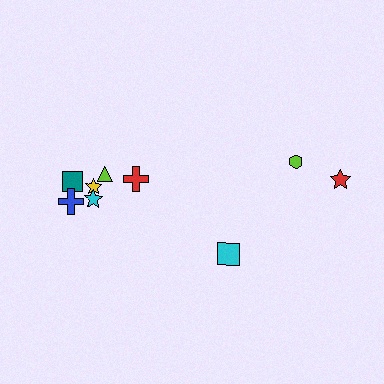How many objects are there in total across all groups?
There are 9 objects.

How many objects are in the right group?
There are 3 objects.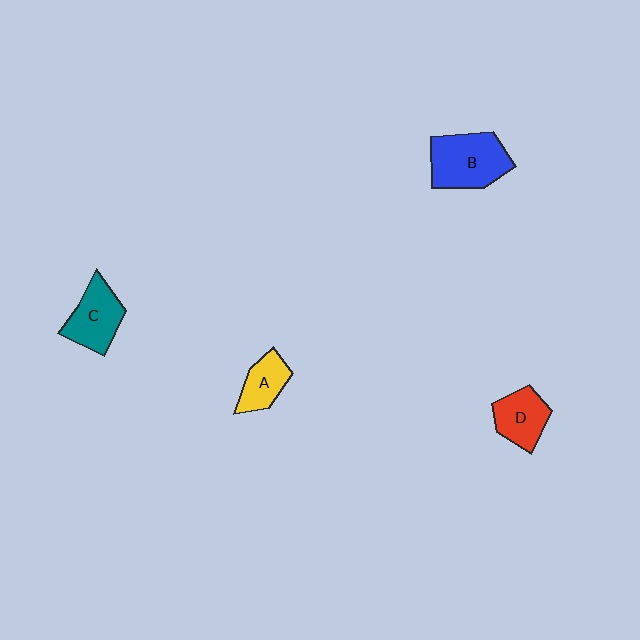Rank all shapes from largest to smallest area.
From largest to smallest: B (blue), C (teal), D (red), A (yellow).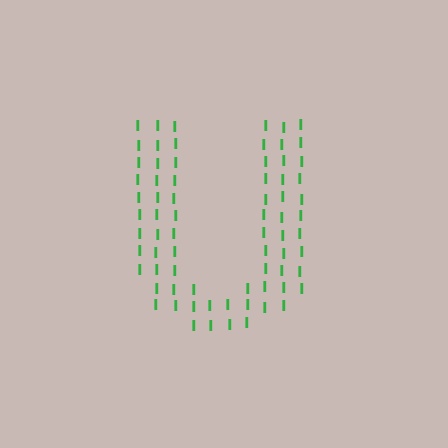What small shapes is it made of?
It is made of small letter I's.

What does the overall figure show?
The overall figure shows the letter U.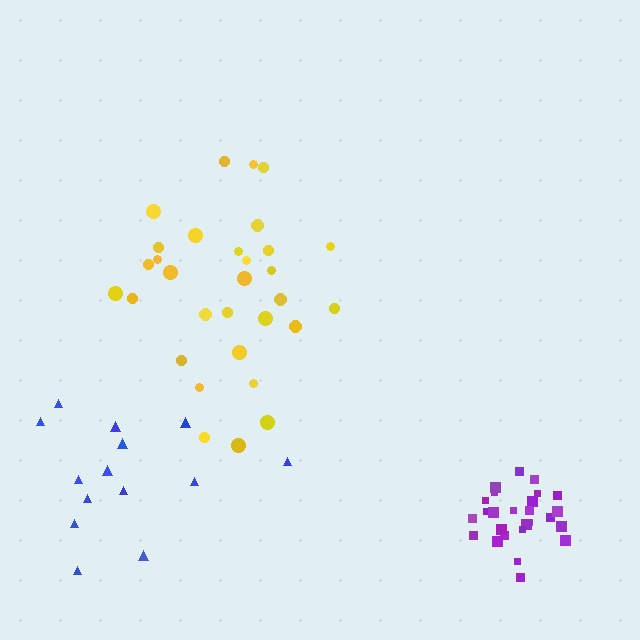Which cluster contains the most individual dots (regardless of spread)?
Yellow (31).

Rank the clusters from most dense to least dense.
purple, yellow, blue.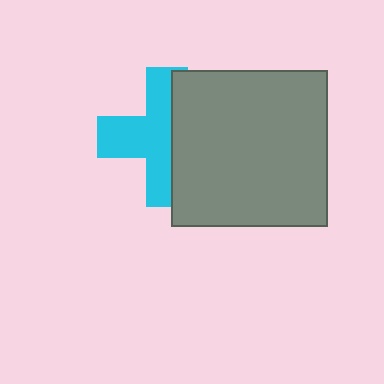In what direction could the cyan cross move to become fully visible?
The cyan cross could move left. That would shift it out from behind the gray square entirely.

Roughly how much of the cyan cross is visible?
About half of it is visible (roughly 57%).